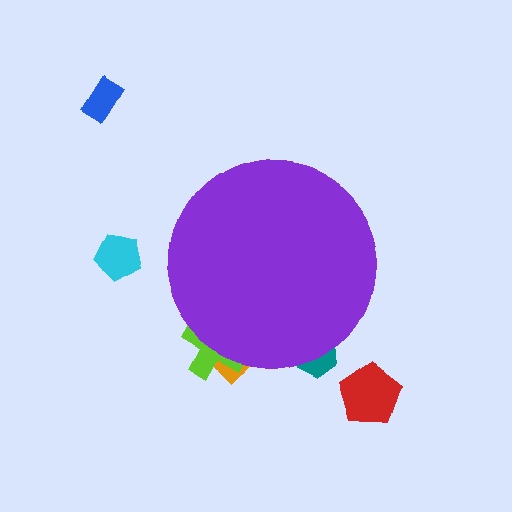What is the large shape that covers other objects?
A purple circle.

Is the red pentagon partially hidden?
No, the red pentagon is fully visible.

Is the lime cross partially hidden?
Yes, the lime cross is partially hidden behind the purple circle.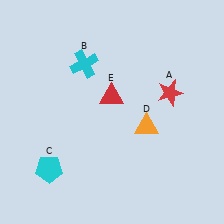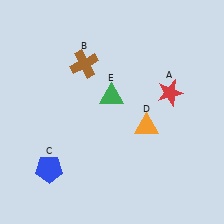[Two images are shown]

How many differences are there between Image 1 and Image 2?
There are 3 differences between the two images.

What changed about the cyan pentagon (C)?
In Image 1, C is cyan. In Image 2, it changed to blue.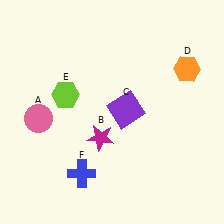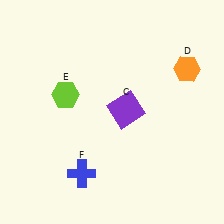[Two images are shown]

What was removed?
The pink circle (A), the magenta star (B) were removed in Image 2.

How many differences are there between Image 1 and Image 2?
There are 2 differences between the two images.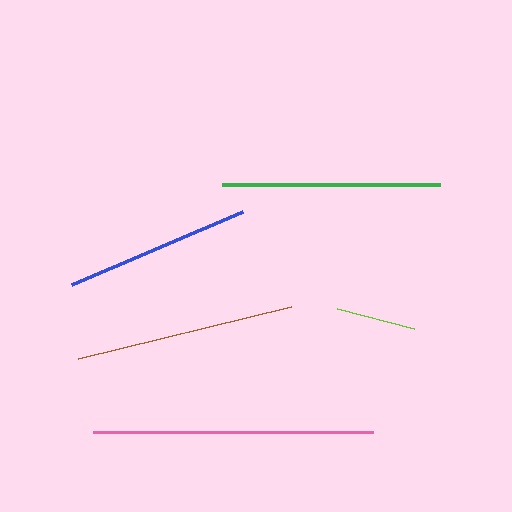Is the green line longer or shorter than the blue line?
The green line is longer than the blue line.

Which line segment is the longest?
The pink line is the longest at approximately 279 pixels.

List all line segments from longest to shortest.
From longest to shortest: pink, brown, green, blue, lime.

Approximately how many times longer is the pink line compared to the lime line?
The pink line is approximately 3.5 times the length of the lime line.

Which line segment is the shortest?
The lime line is the shortest at approximately 79 pixels.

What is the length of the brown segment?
The brown segment is approximately 219 pixels long.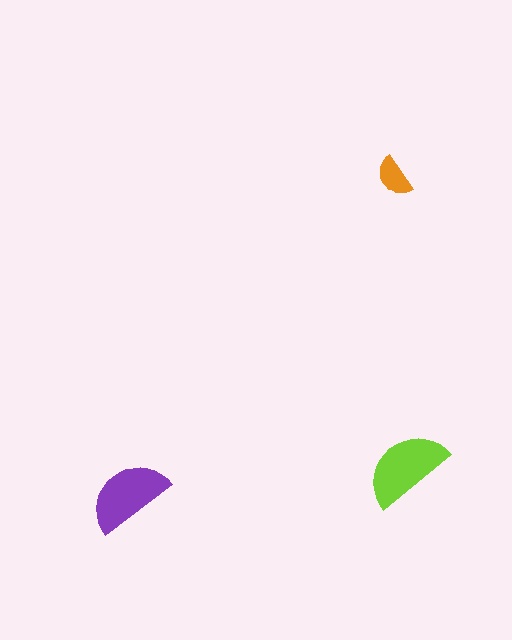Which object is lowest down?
The purple semicircle is bottommost.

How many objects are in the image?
There are 3 objects in the image.